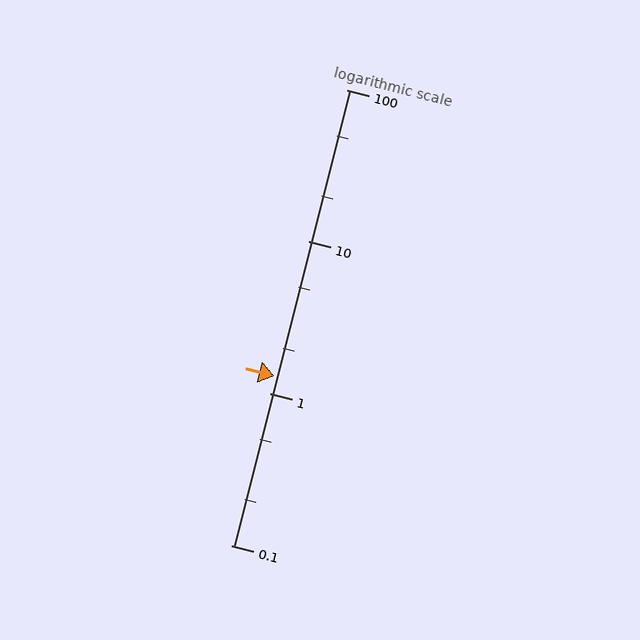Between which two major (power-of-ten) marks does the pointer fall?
The pointer is between 1 and 10.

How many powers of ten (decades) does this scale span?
The scale spans 3 decades, from 0.1 to 100.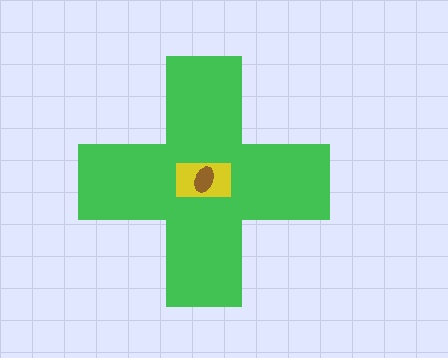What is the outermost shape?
The green cross.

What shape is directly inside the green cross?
The yellow rectangle.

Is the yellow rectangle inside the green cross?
Yes.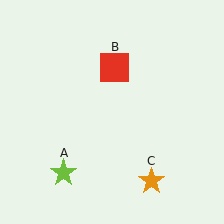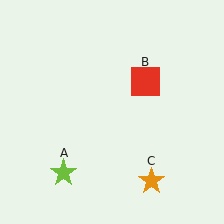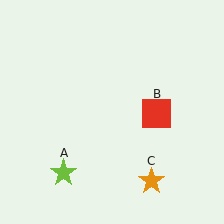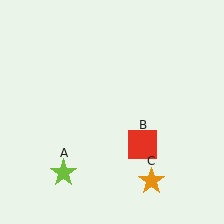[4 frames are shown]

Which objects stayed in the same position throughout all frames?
Lime star (object A) and orange star (object C) remained stationary.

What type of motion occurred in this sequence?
The red square (object B) rotated clockwise around the center of the scene.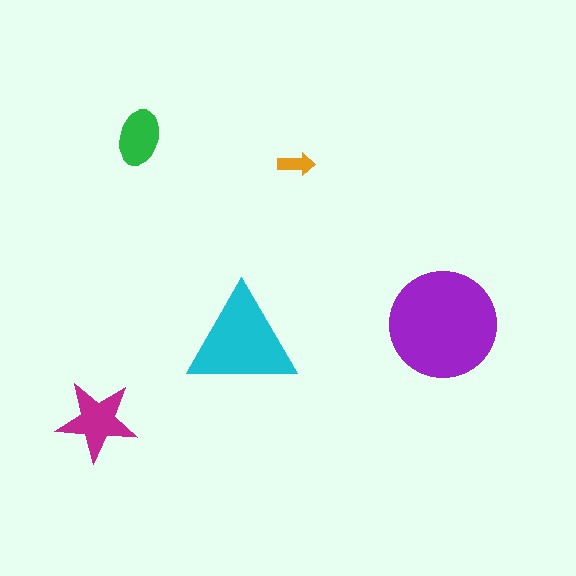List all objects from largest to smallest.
The purple circle, the cyan triangle, the magenta star, the green ellipse, the orange arrow.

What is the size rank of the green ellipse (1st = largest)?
4th.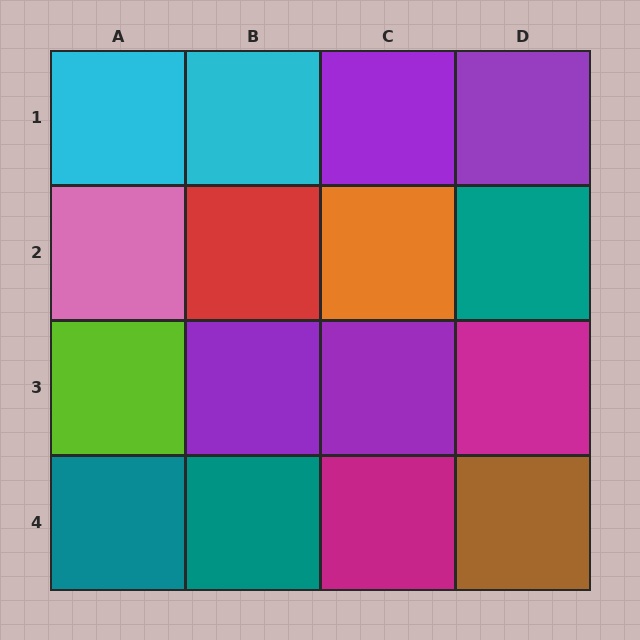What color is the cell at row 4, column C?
Magenta.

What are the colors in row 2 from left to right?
Pink, red, orange, teal.